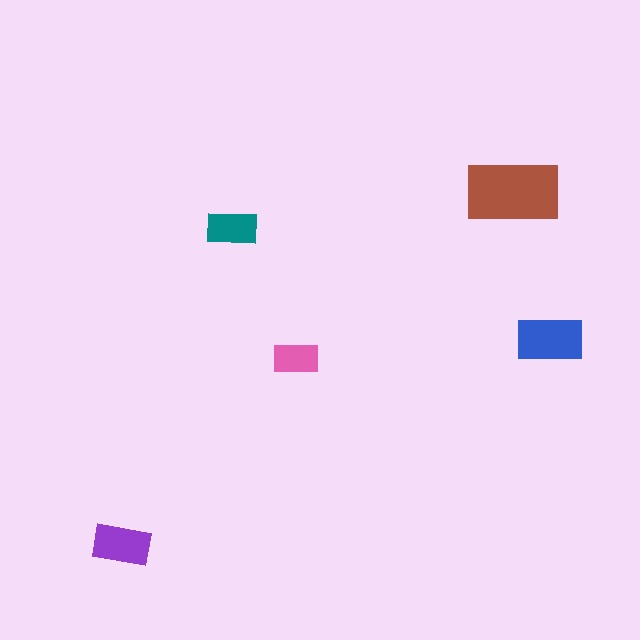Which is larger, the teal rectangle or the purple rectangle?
The purple one.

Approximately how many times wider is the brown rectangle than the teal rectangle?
About 2 times wider.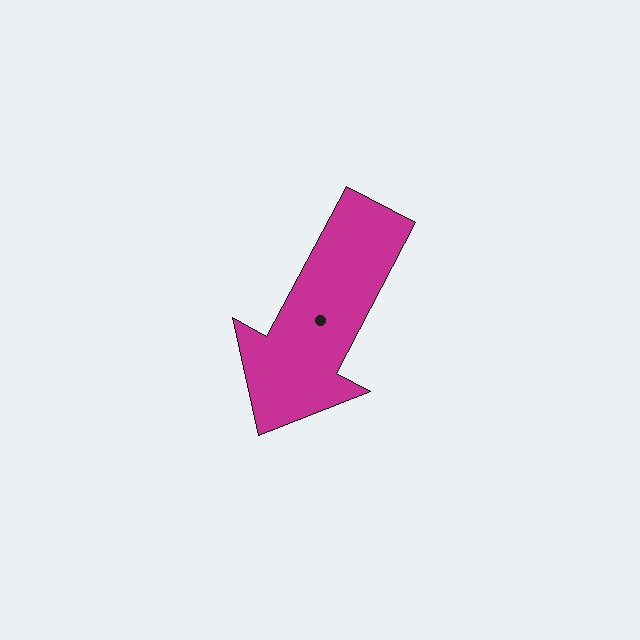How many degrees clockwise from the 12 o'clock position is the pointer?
Approximately 208 degrees.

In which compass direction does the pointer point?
Southwest.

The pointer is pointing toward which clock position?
Roughly 7 o'clock.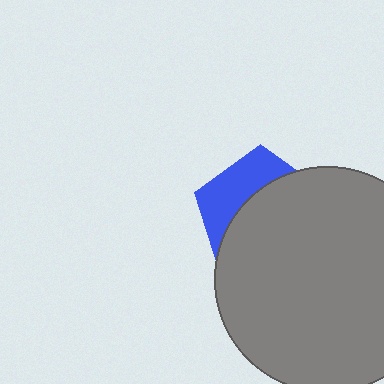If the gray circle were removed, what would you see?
You would see the complete blue pentagon.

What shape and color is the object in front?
The object in front is a gray circle.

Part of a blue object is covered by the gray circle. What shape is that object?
It is a pentagon.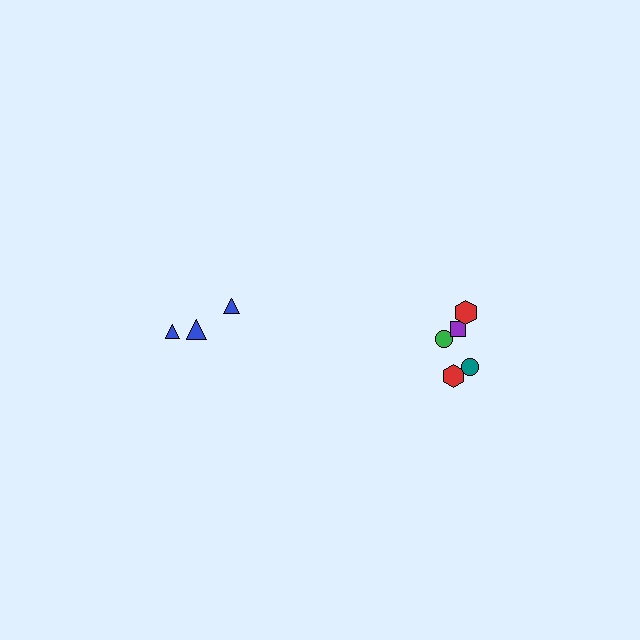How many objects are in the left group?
There are 3 objects.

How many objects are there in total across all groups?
There are 8 objects.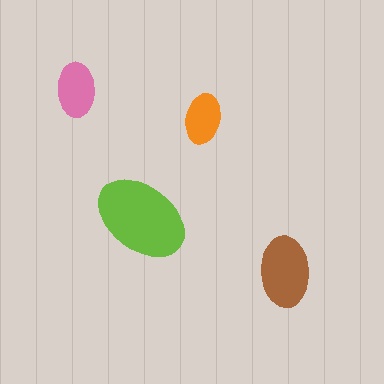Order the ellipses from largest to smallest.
the lime one, the brown one, the pink one, the orange one.